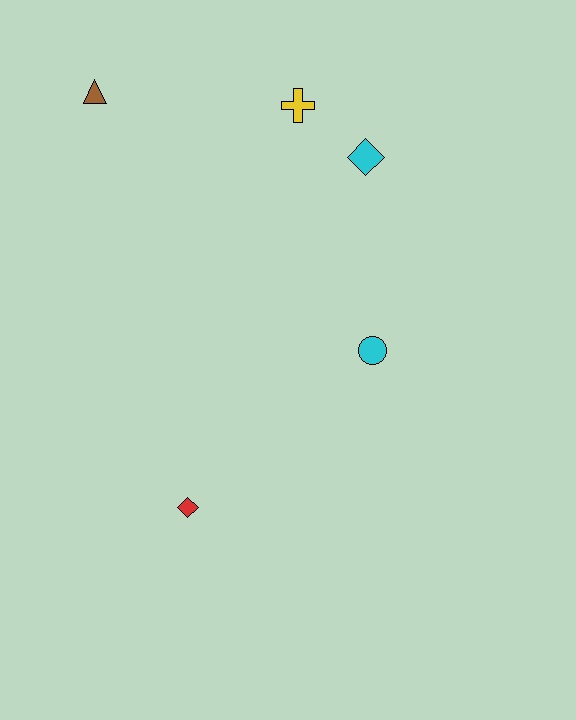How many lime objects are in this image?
There are no lime objects.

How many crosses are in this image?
There is 1 cross.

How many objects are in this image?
There are 5 objects.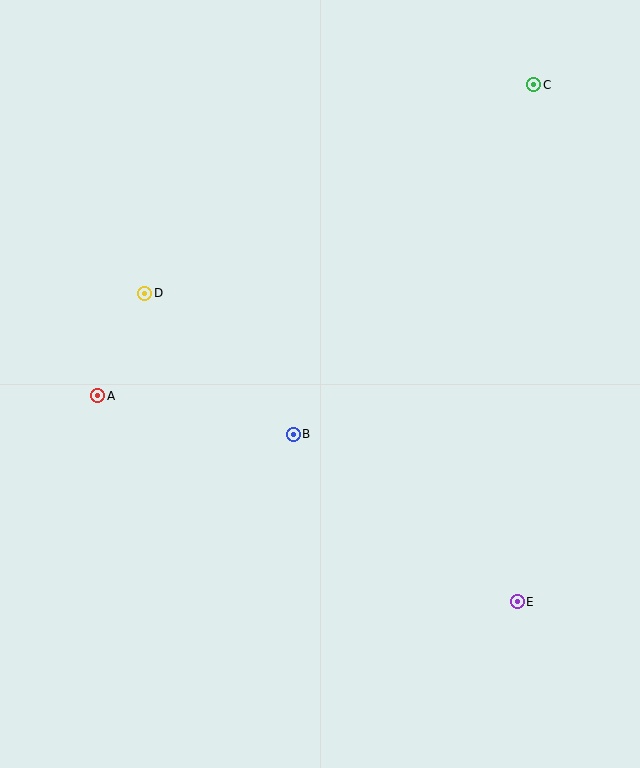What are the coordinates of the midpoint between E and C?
The midpoint between E and C is at (525, 343).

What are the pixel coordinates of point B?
Point B is at (293, 434).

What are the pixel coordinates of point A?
Point A is at (98, 396).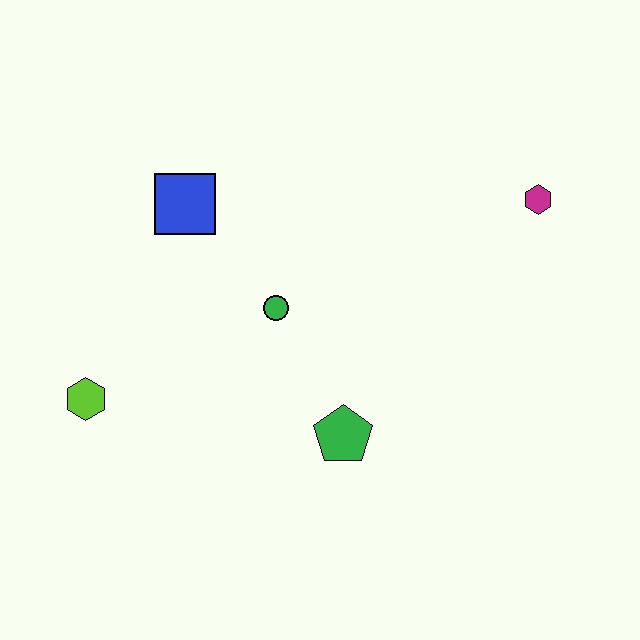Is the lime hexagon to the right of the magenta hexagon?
No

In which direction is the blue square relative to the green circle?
The blue square is above the green circle.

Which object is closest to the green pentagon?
The green circle is closest to the green pentagon.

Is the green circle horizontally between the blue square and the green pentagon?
Yes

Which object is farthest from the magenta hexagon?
The lime hexagon is farthest from the magenta hexagon.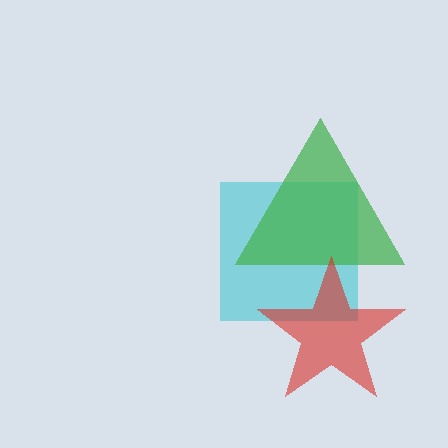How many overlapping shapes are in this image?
There are 3 overlapping shapes in the image.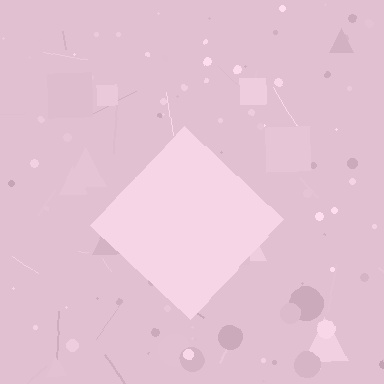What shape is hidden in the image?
A diamond is hidden in the image.